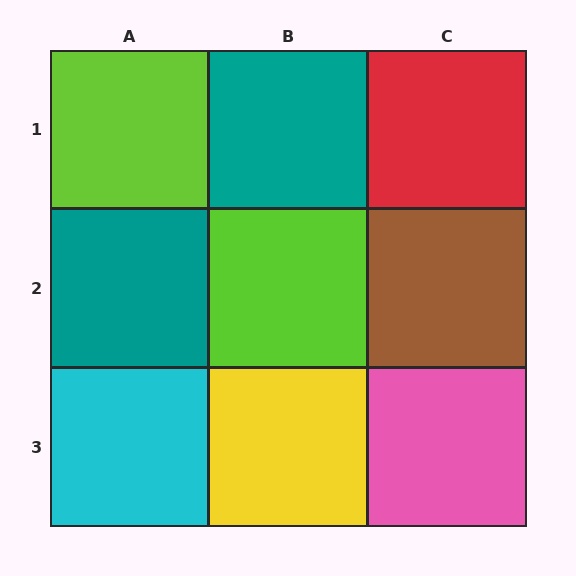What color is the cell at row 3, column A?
Cyan.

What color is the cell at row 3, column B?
Yellow.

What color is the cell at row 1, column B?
Teal.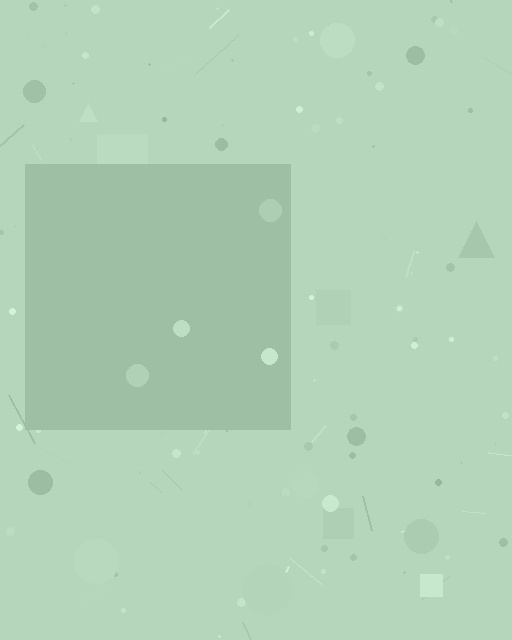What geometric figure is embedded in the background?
A square is embedded in the background.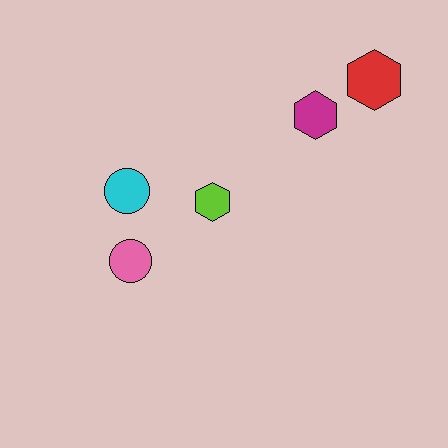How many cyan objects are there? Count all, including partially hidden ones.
There is 1 cyan object.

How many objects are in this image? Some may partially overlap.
There are 5 objects.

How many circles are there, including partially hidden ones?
There are 2 circles.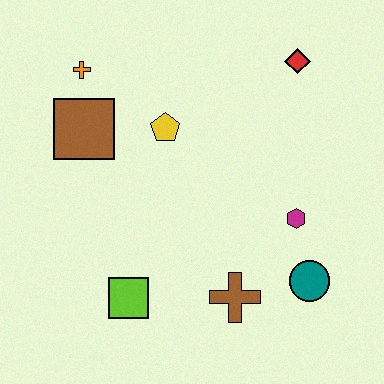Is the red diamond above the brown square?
Yes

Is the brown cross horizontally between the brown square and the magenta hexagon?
Yes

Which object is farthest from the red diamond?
The lime square is farthest from the red diamond.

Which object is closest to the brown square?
The orange cross is closest to the brown square.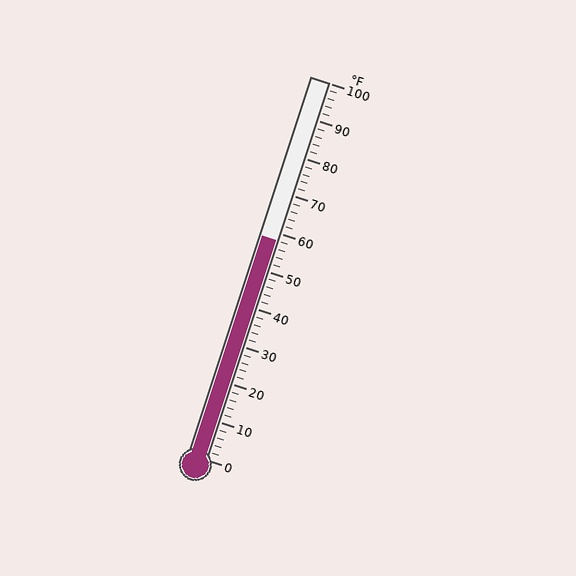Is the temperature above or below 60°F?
The temperature is below 60°F.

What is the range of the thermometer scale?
The thermometer scale ranges from 0°F to 100°F.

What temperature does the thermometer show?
The thermometer shows approximately 58°F.